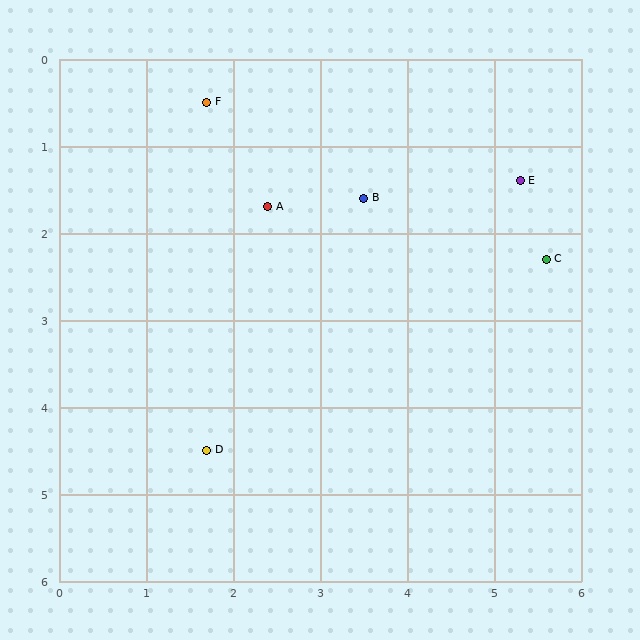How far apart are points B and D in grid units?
Points B and D are about 3.4 grid units apart.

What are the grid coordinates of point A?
Point A is at approximately (2.4, 1.7).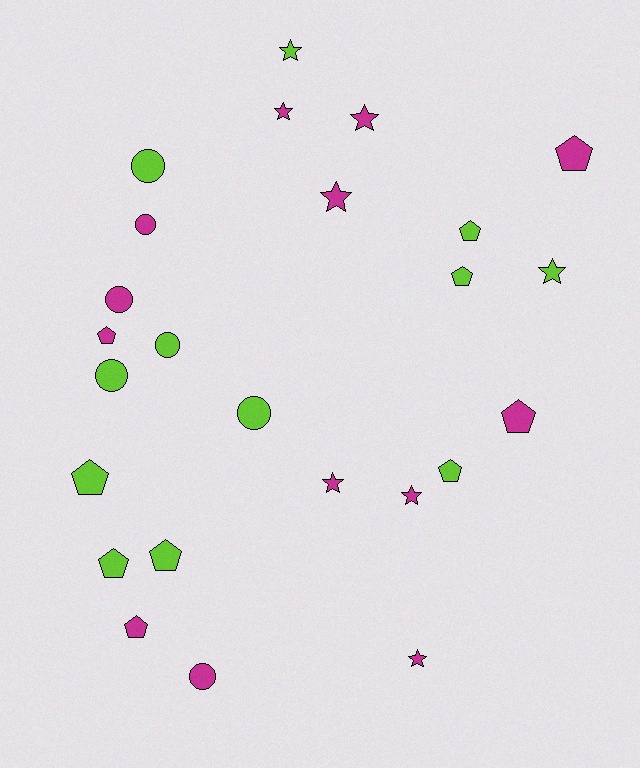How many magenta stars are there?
There are 6 magenta stars.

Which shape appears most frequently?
Pentagon, with 10 objects.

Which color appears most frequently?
Magenta, with 13 objects.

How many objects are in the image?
There are 25 objects.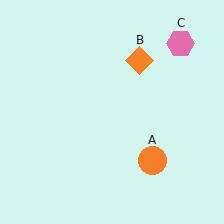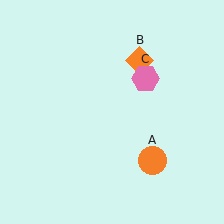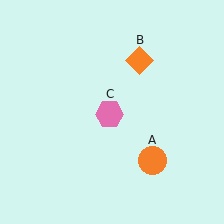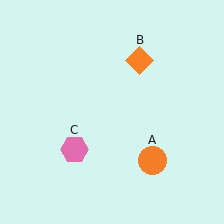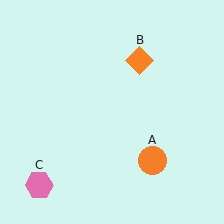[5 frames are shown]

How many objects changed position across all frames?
1 object changed position: pink hexagon (object C).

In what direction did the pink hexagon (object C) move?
The pink hexagon (object C) moved down and to the left.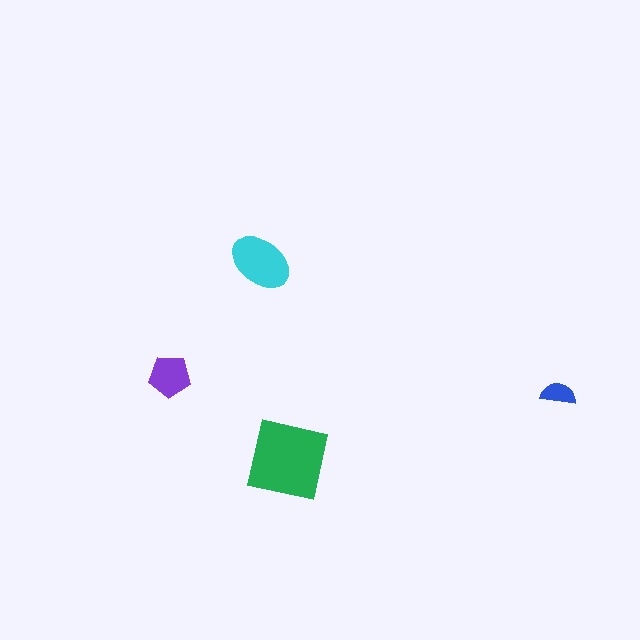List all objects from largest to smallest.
The green square, the cyan ellipse, the purple pentagon, the blue semicircle.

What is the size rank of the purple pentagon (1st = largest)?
3rd.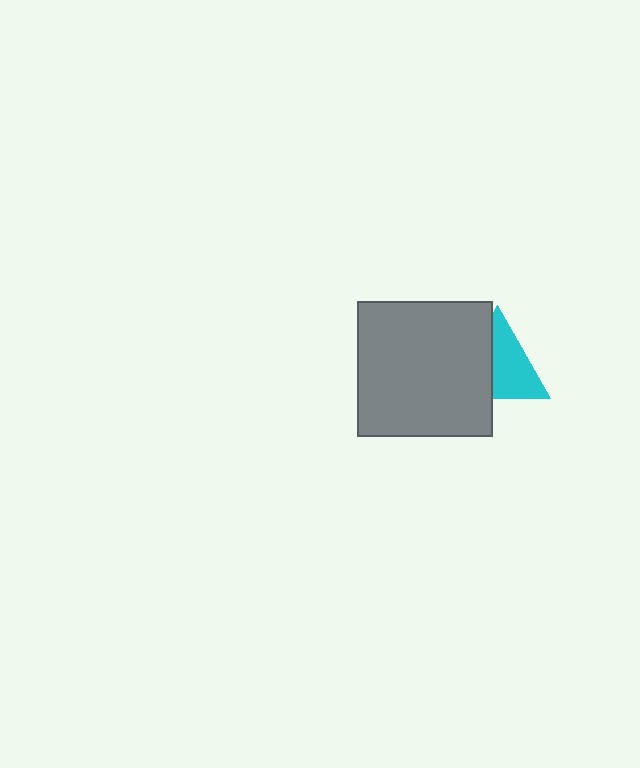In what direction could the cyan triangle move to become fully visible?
The cyan triangle could move right. That would shift it out from behind the gray square entirely.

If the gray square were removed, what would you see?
You would see the complete cyan triangle.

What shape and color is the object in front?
The object in front is a gray square.